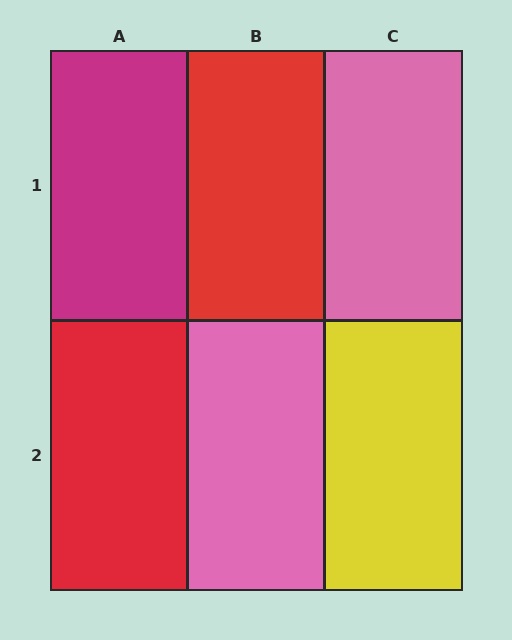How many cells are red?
2 cells are red.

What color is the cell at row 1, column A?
Magenta.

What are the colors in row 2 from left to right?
Red, pink, yellow.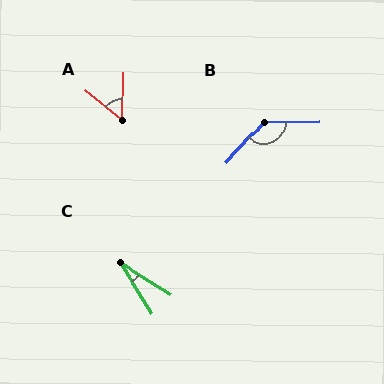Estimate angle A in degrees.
Approximately 53 degrees.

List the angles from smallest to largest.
C (26°), A (53°), B (133°).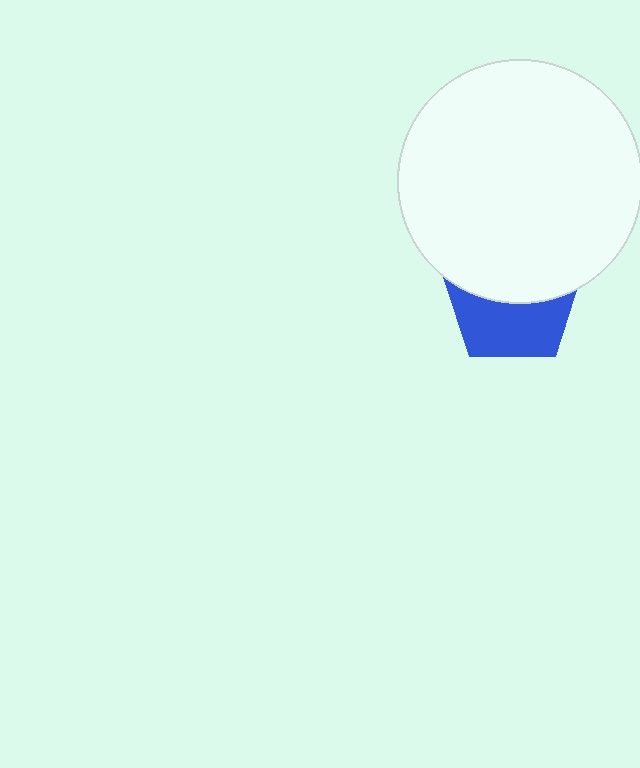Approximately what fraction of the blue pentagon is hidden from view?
Roughly 51% of the blue pentagon is hidden behind the white circle.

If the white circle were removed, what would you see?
You would see the complete blue pentagon.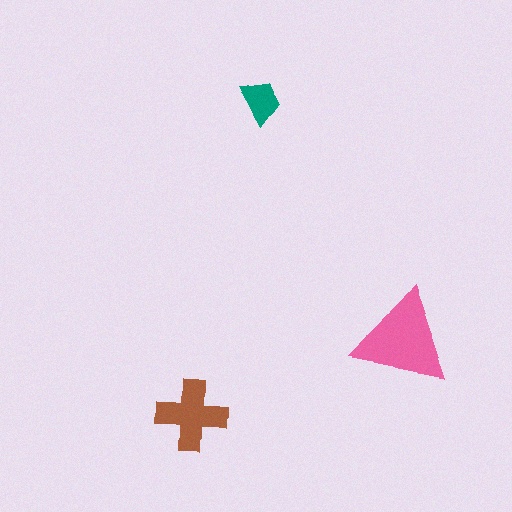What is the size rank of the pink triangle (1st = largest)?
1st.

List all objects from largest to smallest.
The pink triangle, the brown cross, the teal trapezoid.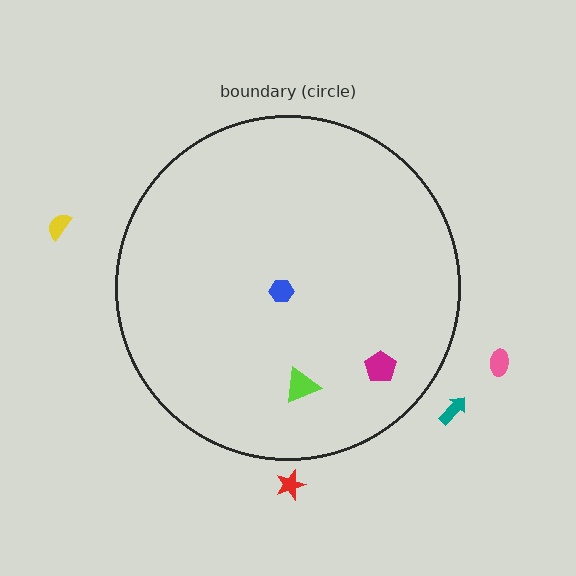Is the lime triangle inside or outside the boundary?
Inside.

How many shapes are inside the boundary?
3 inside, 4 outside.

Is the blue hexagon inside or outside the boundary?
Inside.